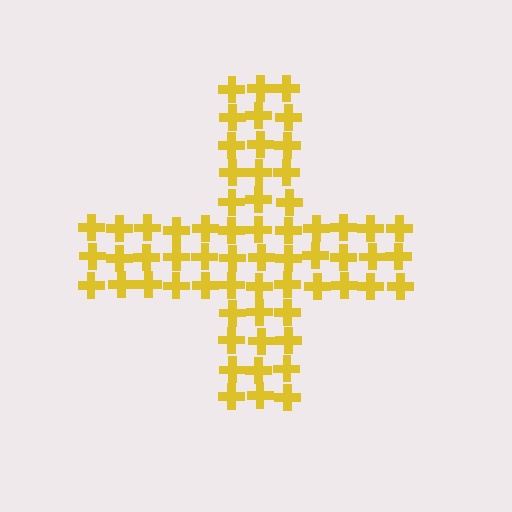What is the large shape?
The large shape is a cross.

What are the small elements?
The small elements are crosses.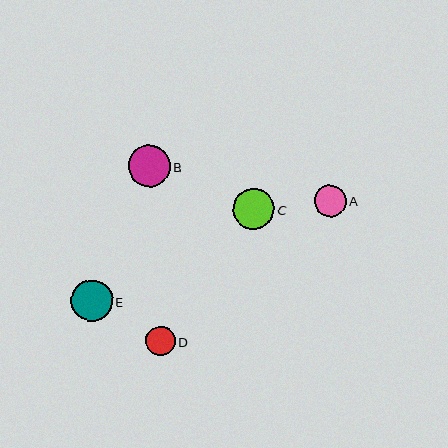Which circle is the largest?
Circle E is the largest with a size of approximately 42 pixels.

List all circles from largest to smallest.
From largest to smallest: E, B, C, A, D.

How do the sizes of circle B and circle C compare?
Circle B and circle C are approximately the same size.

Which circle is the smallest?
Circle D is the smallest with a size of approximately 30 pixels.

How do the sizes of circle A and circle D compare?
Circle A and circle D are approximately the same size.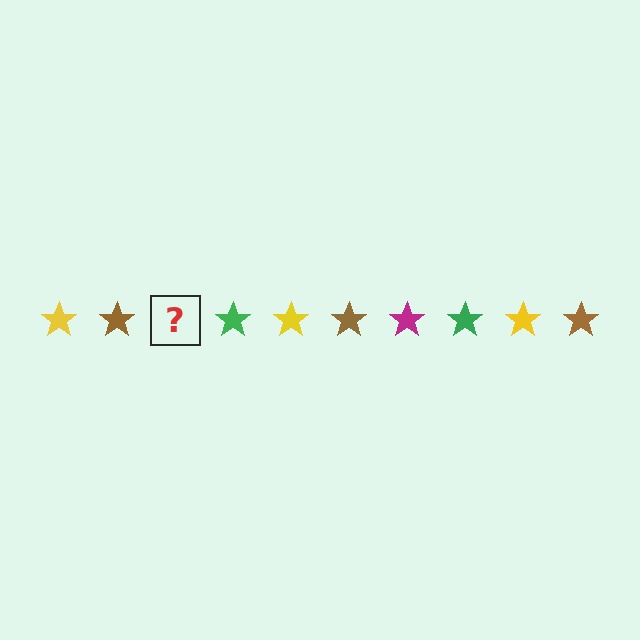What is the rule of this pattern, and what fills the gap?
The rule is that the pattern cycles through yellow, brown, magenta, green stars. The gap should be filled with a magenta star.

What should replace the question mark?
The question mark should be replaced with a magenta star.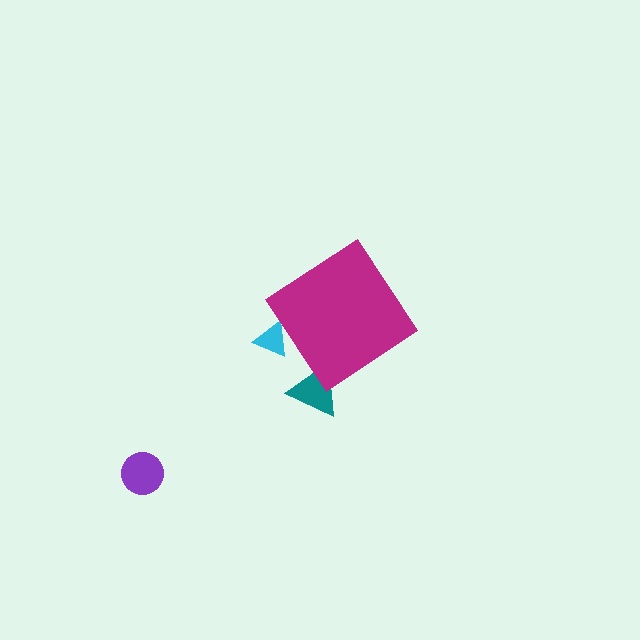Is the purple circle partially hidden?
No, the purple circle is fully visible.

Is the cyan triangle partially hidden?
Yes, the cyan triangle is partially hidden behind the magenta diamond.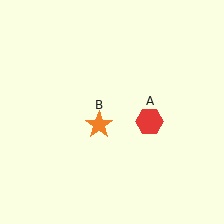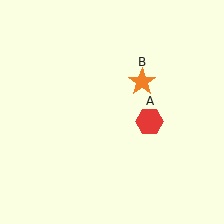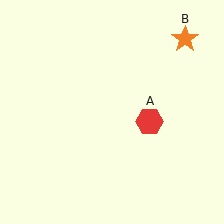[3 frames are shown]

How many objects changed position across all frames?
1 object changed position: orange star (object B).